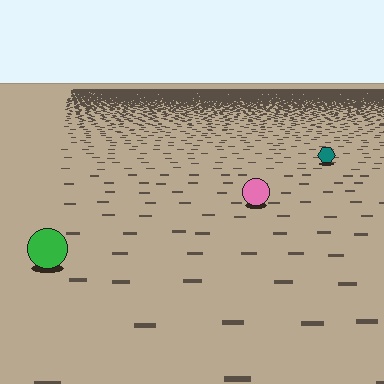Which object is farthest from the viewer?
The teal hexagon is farthest from the viewer. It appears smaller and the ground texture around it is denser.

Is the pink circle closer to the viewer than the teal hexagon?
Yes. The pink circle is closer — you can tell from the texture gradient: the ground texture is coarser near it.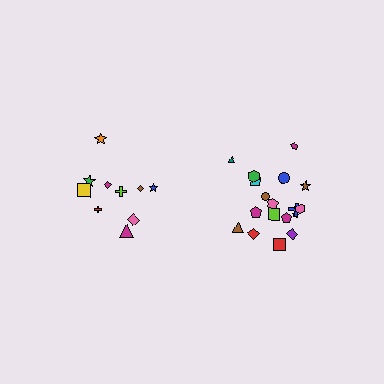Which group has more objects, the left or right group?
The right group.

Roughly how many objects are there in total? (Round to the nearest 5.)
Roughly 30 objects in total.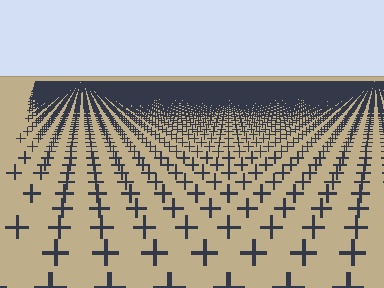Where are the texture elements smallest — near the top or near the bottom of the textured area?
Near the top.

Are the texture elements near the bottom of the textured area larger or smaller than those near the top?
Larger. Near the bottom, elements are closer to the viewer and appear at a bigger on-screen size.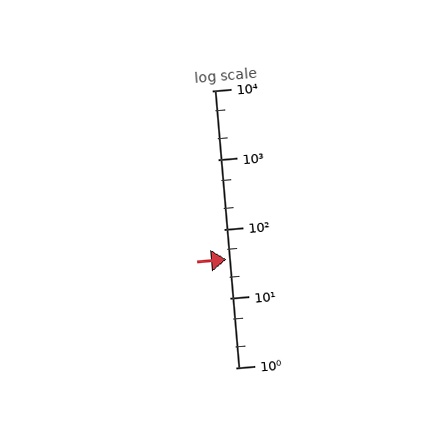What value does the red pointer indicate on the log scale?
The pointer indicates approximately 37.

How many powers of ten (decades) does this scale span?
The scale spans 4 decades, from 1 to 10000.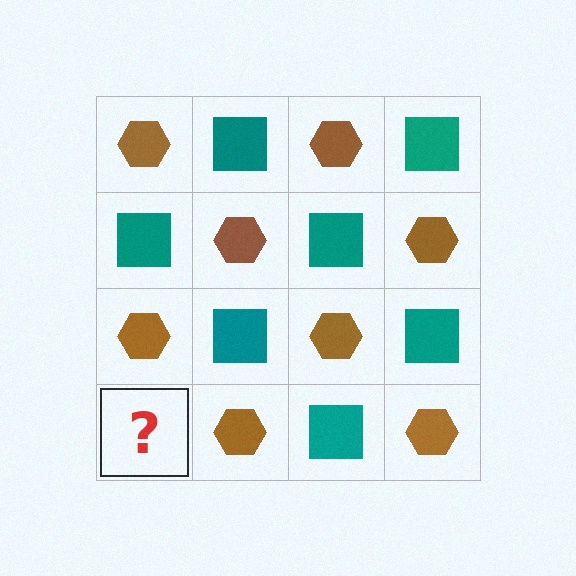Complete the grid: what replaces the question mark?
The question mark should be replaced with a teal square.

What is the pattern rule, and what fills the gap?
The rule is that it alternates brown hexagon and teal square in a checkerboard pattern. The gap should be filled with a teal square.